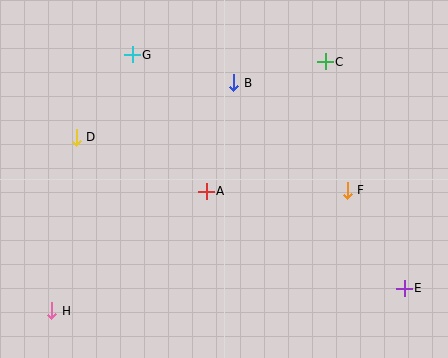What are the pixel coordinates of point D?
Point D is at (76, 137).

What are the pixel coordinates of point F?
Point F is at (347, 190).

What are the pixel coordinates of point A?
Point A is at (206, 191).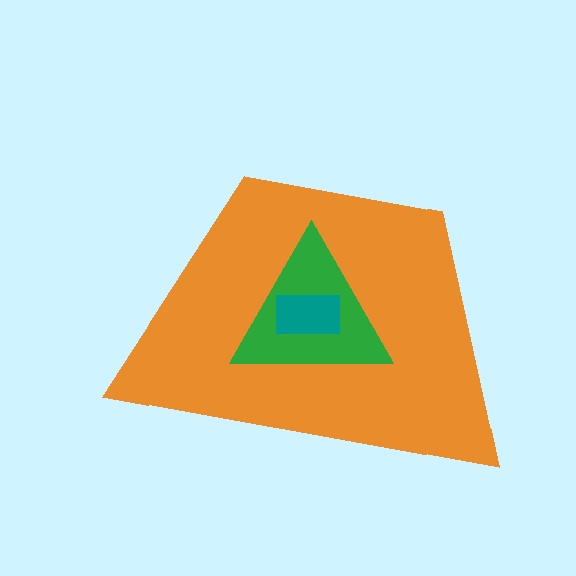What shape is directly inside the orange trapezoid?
The green triangle.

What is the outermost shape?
The orange trapezoid.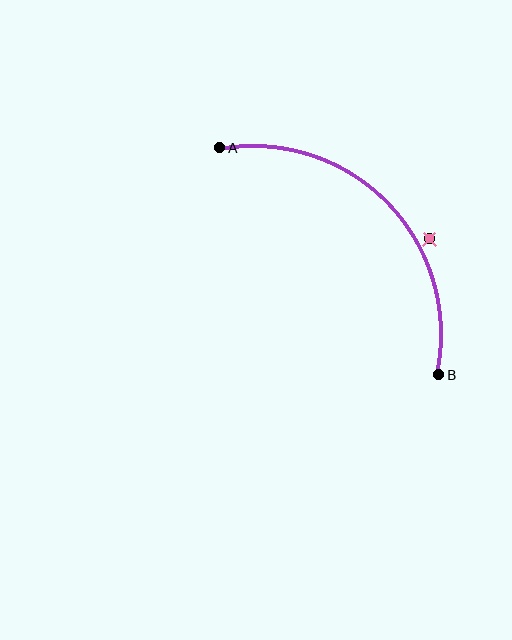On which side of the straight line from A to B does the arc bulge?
The arc bulges above and to the right of the straight line connecting A and B.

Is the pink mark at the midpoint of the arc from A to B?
No — the pink mark does not lie on the arc at all. It sits slightly outside the curve.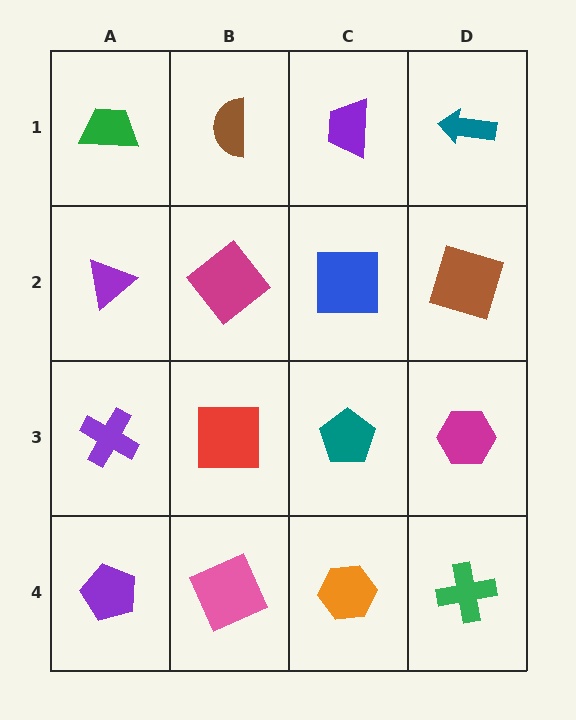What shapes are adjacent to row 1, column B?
A magenta diamond (row 2, column B), a green trapezoid (row 1, column A), a purple trapezoid (row 1, column C).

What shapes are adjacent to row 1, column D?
A brown square (row 2, column D), a purple trapezoid (row 1, column C).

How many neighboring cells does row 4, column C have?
3.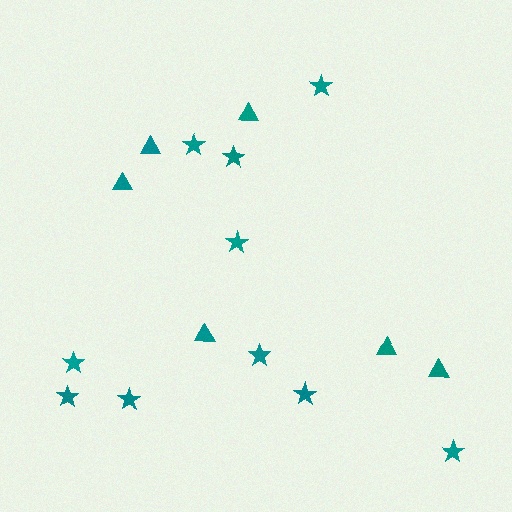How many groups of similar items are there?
There are 2 groups: one group of triangles (6) and one group of stars (10).